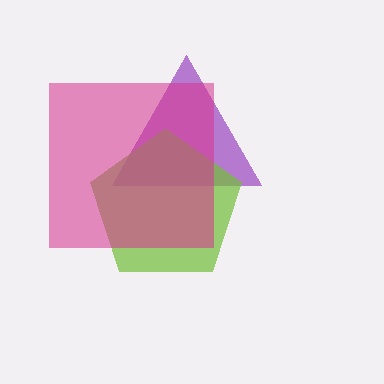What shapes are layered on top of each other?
The layered shapes are: a purple triangle, a lime pentagon, a magenta square.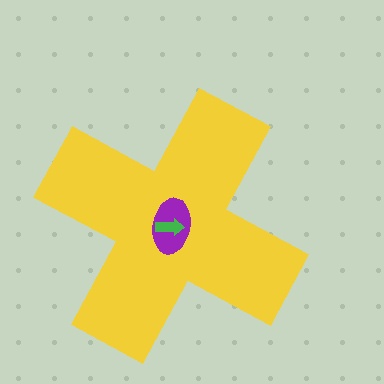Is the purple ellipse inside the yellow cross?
Yes.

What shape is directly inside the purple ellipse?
The green arrow.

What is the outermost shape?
The yellow cross.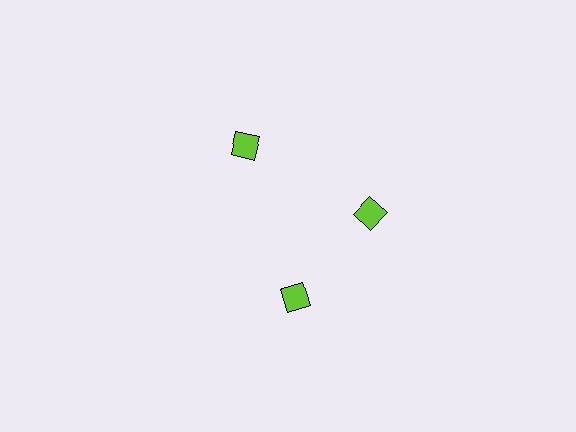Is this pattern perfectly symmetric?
No. The 3 lime diamonds are arranged in a ring, but one element near the 7 o'clock position is rotated out of alignment along the ring, breaking the 3-fold rotational symmetry.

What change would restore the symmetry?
The symmetry would be restored by rotating it back into even spacing with its neighbors so that all 3 diamonds sit at equal angles and equal distance from the center.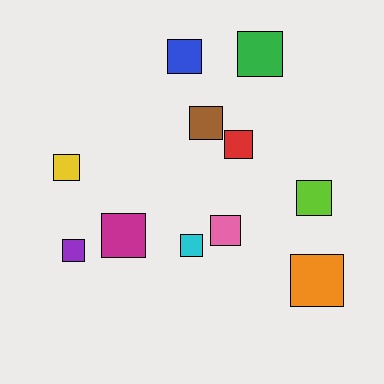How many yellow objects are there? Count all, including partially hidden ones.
There is 1 yellow object.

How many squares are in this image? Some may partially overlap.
There are 11 squares.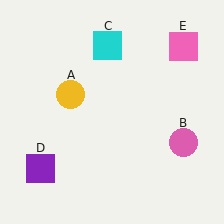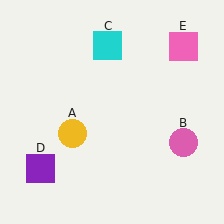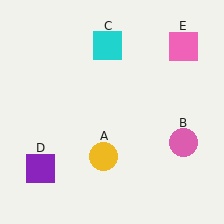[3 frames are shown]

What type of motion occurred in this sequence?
The yellow circle (object A) rotated counterclockwise around the center of the scene.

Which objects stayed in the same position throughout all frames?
Pink circle (object B) and cyan square (object C) and purple square (object D) and pink square (object E) remained stationary.